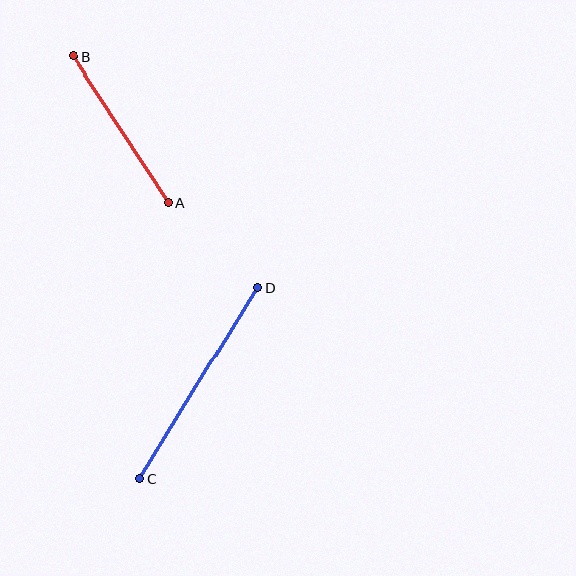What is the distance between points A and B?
The distance is approximately 175 pixels.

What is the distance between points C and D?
The distance is approximately 225 pixels.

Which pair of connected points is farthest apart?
Points C and D are farthest apart.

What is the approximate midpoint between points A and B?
The midpoint is at approximately (120, 130) pixels.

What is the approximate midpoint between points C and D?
The midpoint is at approximately (198, 383) pixels.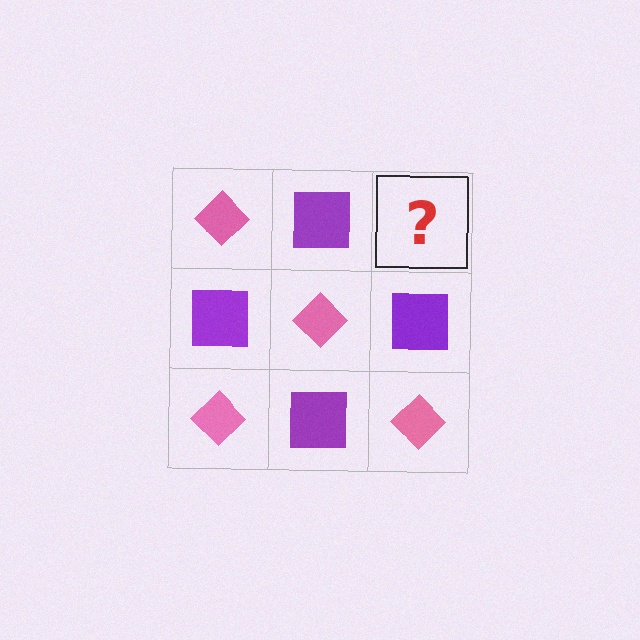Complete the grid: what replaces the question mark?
The question mark should be replaced with a pink diamond.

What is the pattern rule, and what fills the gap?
The rule is that it alternates pink diamond and purple square in a checkerboard pattern. The gap should be filled with a pink diamond.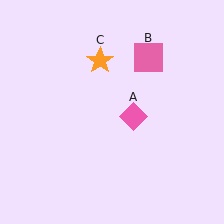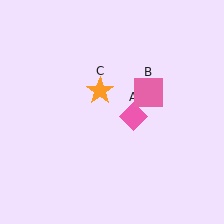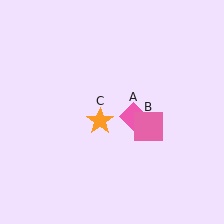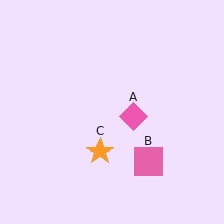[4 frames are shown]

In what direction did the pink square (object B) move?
The pink square (object B) moved down.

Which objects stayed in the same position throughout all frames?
Pink diamond (object A) remained stationary.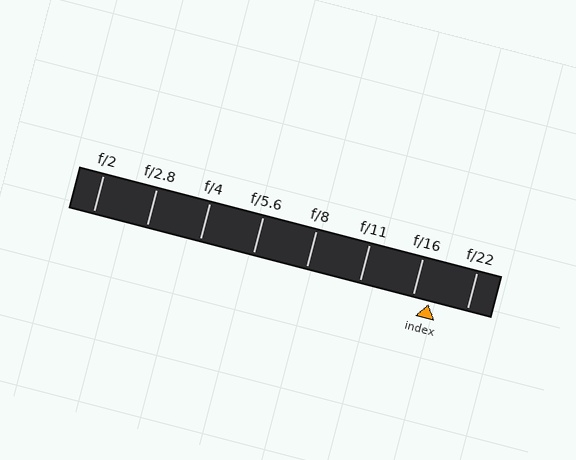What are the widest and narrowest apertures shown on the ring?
The widest aperture shown is f/2 and the narrowest is f/22.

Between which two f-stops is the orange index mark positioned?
The index mark is between f/16 and f/22.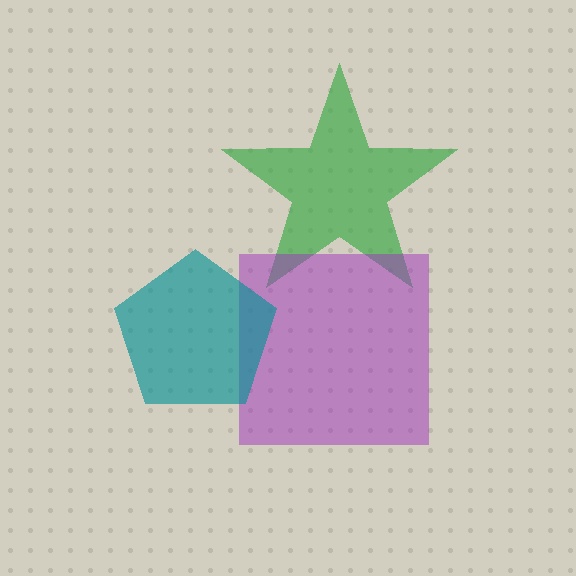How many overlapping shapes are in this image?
There are 3 overlapping shapes in the image.